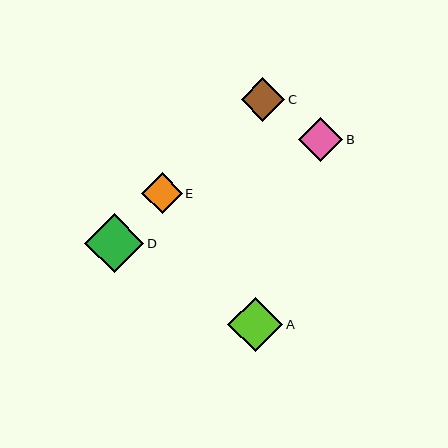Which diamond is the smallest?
Diamond E is the smallest with a size of approximately 41 pixels.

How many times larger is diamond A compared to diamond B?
Diamond A is approximately 1.2 times the size of diamond B.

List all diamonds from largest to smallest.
From largest to smallest: D, A, B, C, E.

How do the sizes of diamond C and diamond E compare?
Diamond C and diamond E are approximately the same size.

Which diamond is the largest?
Diamond D is the largest with a size of approximately 59 pixels.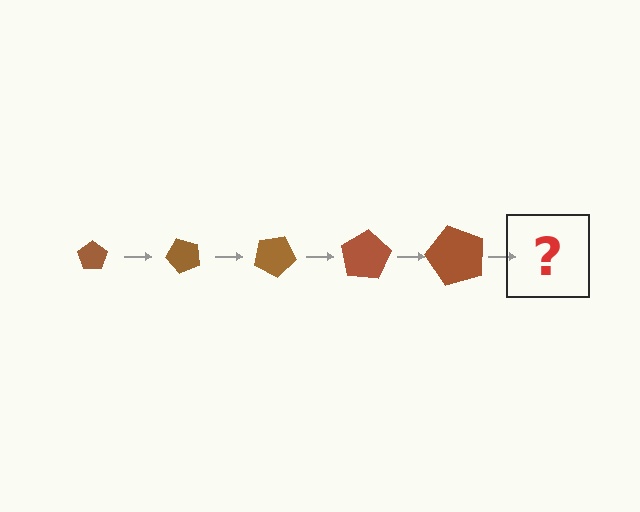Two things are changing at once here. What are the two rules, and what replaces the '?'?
The two rules are that the pentagon grows larger each step and it rotates 50 degrees each step. The '?' should be a pentagon, larger than the previous one and rotated 250 degrees from the start.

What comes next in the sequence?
The next element should be a pentagon, larger than the previous one and rotated 250 degrees from the start.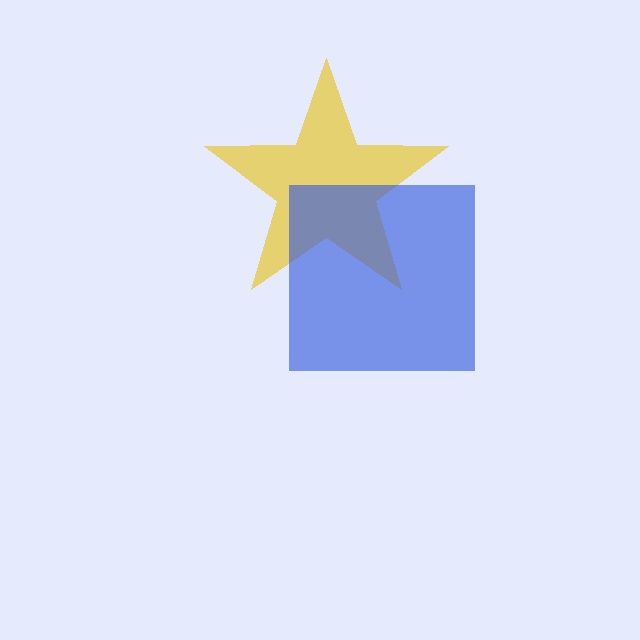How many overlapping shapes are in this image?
There are 2 overlapping shapes in the image.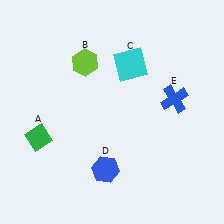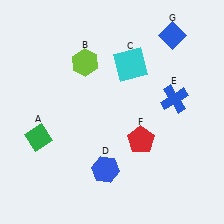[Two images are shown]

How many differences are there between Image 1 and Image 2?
There are 2 differences between the two images.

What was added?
A red pentagon (F), a blue diamond (G) were added in Image 2.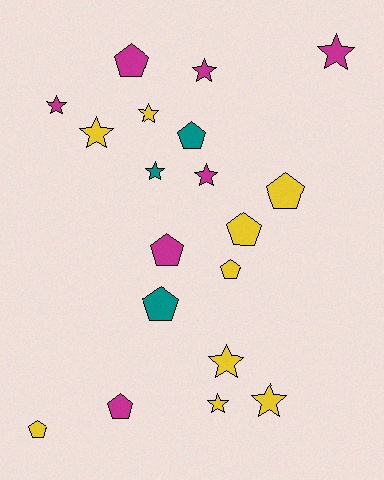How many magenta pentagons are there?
There are 3 magenta pentagons.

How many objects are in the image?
There are 19 objects.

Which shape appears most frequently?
Star, with 10 objects.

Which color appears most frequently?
Yellow, with 9 objects.